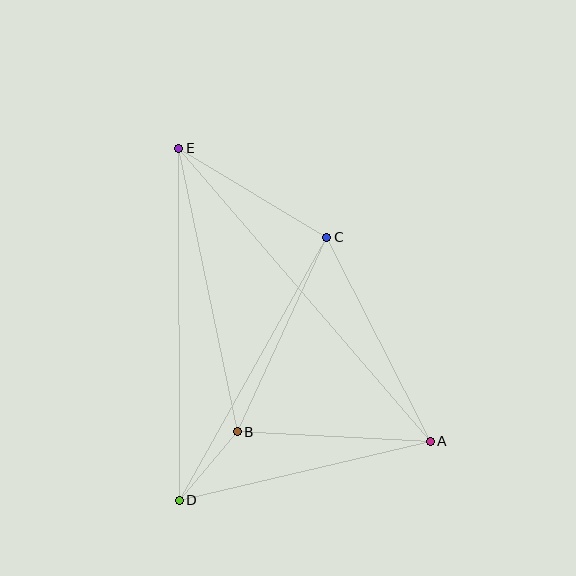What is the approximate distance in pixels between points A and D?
The distance between A and D is approximately 258 pixels.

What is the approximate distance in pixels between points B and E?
The distance between B and E is approximately 290 pixels.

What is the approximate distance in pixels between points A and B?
The distance between A and B is approximately 193 pixels.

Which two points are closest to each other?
Points B and D are closest to each other.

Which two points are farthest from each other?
Points A and E are farthest from each other.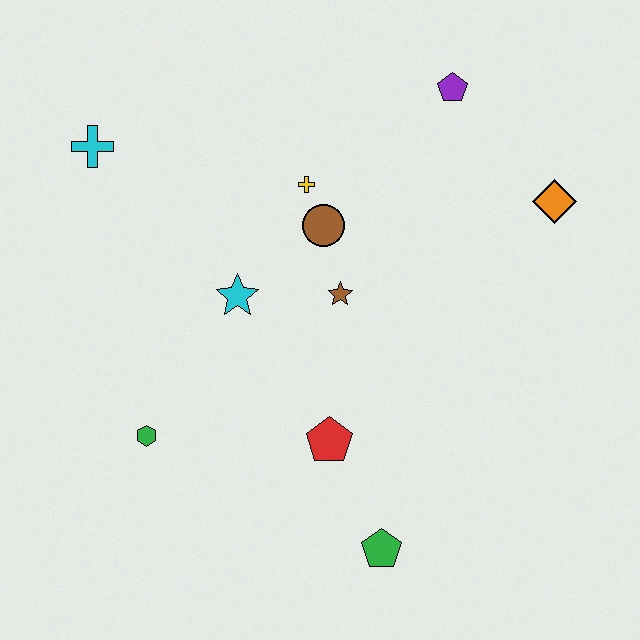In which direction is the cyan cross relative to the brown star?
The cyan cross is to the left of the brown star.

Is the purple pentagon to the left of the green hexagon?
No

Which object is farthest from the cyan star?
The orange diamond is farthest from the cyan star.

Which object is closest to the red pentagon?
The green pentagon is closest to the red pentagon.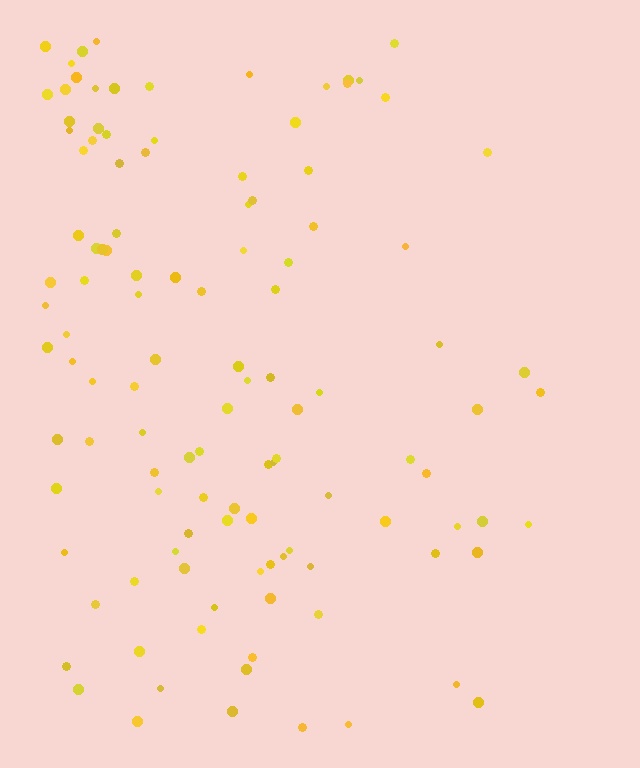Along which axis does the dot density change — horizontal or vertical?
Horizontal.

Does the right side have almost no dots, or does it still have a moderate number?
Still a moderate number, just noticeably fewer than the left.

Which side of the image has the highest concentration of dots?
The left.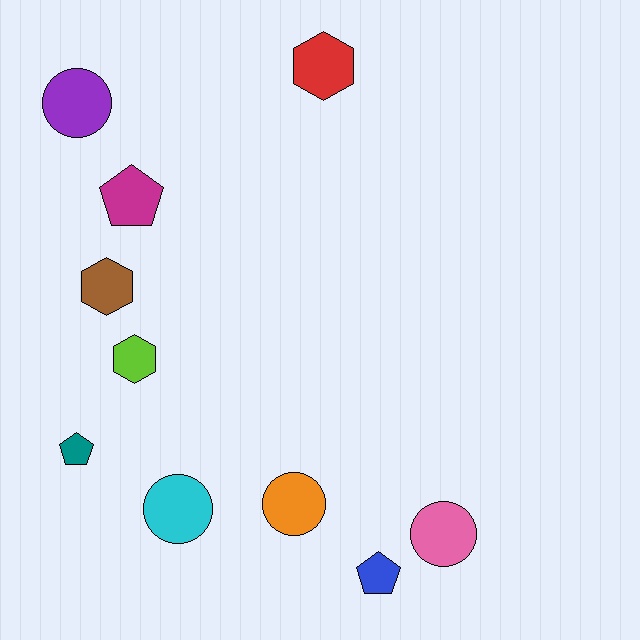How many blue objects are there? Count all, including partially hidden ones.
There is 1 blue object.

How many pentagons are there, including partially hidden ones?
There are 3 pentagons.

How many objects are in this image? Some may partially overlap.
There are 10 objects.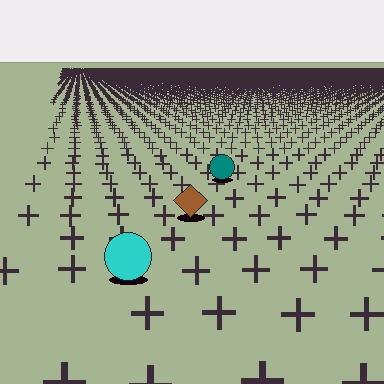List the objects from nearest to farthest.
From nearest to farthest: the cyan circle, the brown diamond, the teal circle.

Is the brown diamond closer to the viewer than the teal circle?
Yes. The brown diamond is closer — you can tell from the texture gradient: the ground texture is coarser near it.